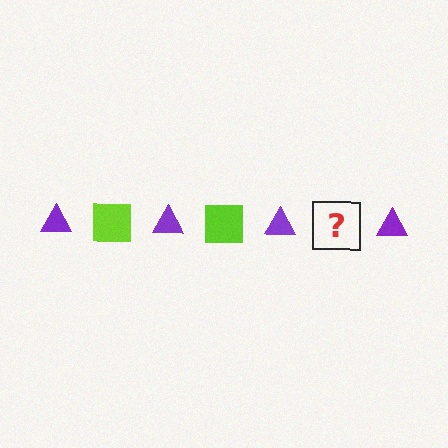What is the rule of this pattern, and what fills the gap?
The rule is that the pattern alternates between purple triangle and lime square. The gap should be filled with a lime square.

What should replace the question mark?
The question mark should be replaced with a lime square.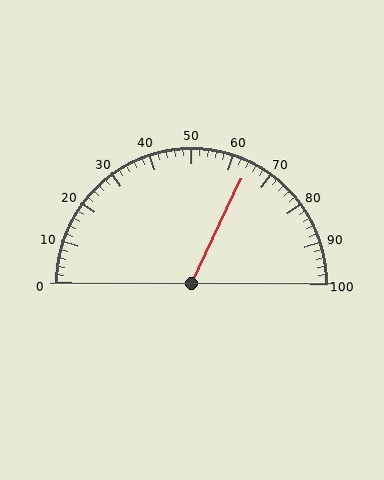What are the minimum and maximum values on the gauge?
The gauge ranges from 0 to 100.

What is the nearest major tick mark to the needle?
The nearest major tick mark is 60.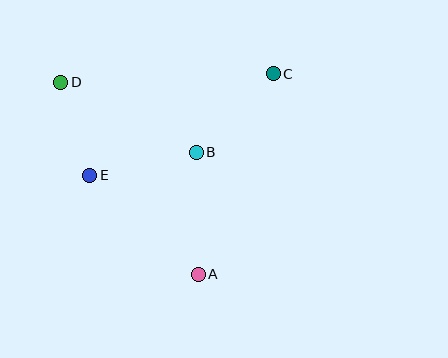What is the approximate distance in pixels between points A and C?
The distance between A and C is approximately 214 pixels.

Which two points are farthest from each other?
Points A and D are farthest from each other.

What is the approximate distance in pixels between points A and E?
The distance between A and E is approximately 147 pixels.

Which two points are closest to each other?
Points D and E are closest to each other.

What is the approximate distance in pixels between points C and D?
The distance between C and D is approximately 213 pixels.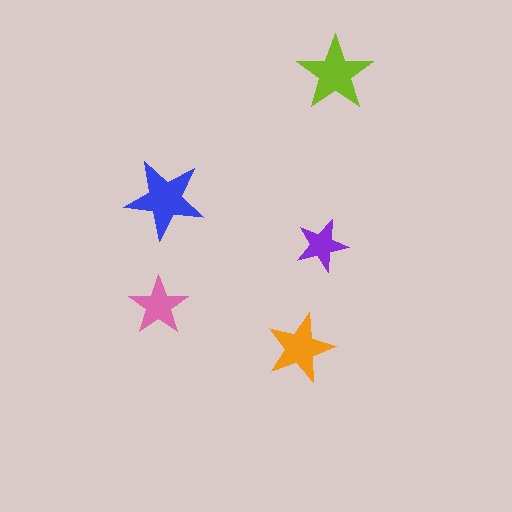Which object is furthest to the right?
The lime star is rightmost.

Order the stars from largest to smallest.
the blue one, the lime one, the orange one, the pink one, the purple one.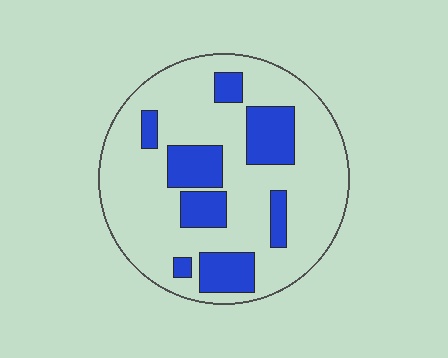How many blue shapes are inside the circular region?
8.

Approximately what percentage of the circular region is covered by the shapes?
Approximately 25%.